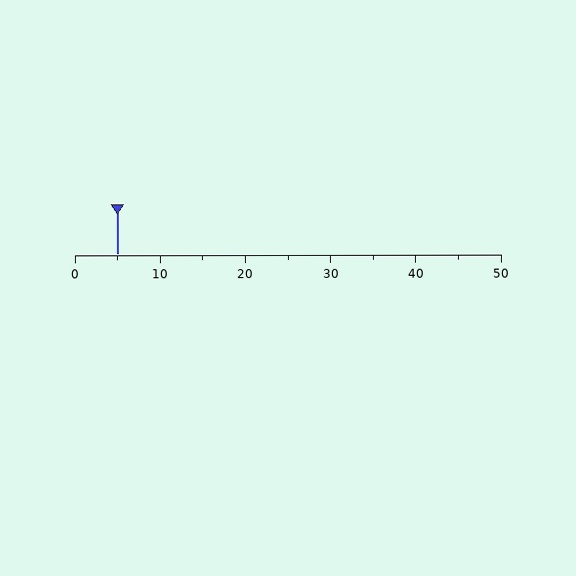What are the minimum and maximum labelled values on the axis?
The axis runs from 0 to 50.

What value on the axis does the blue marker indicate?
The marker indicates approximately 5.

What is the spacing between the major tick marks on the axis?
The major ticks are spaced 10 apart.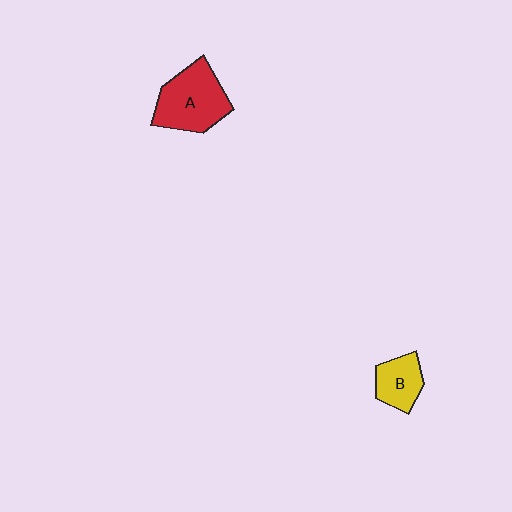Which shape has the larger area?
Shape A (red).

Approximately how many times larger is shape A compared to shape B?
Approximately 1.8 times.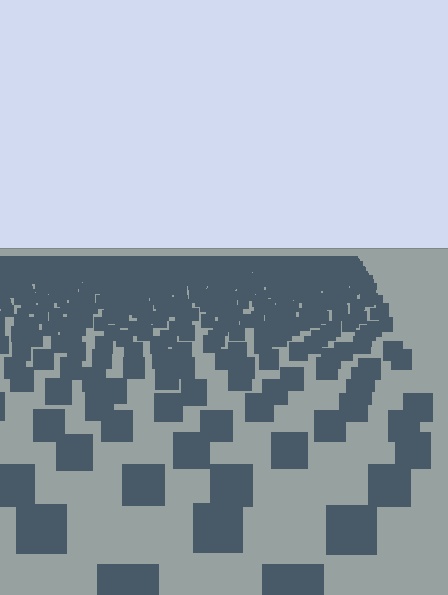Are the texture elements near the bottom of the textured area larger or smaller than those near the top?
Larger. Near the bottom, elements are closer to the viewer and appear at a bigger on-screen size.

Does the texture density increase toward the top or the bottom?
Density increases toward the top.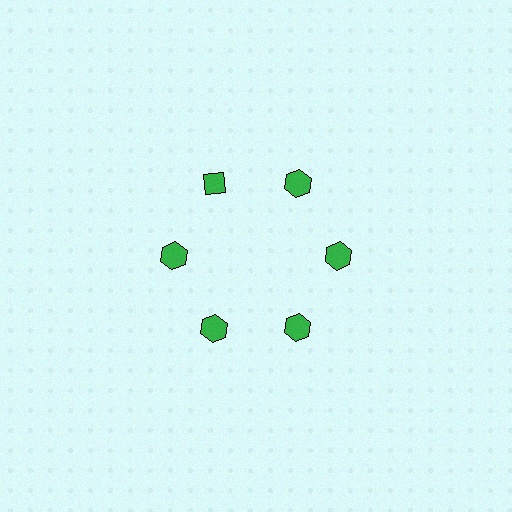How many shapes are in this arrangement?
There are 6 shapes arranged in a ring pattern.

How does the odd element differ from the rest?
It has a different shape: diamond instead of hexagon.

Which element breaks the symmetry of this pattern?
The green diamond at roughly the 11 o'clock position breaks the symmetry. All other shapes are green hexagons.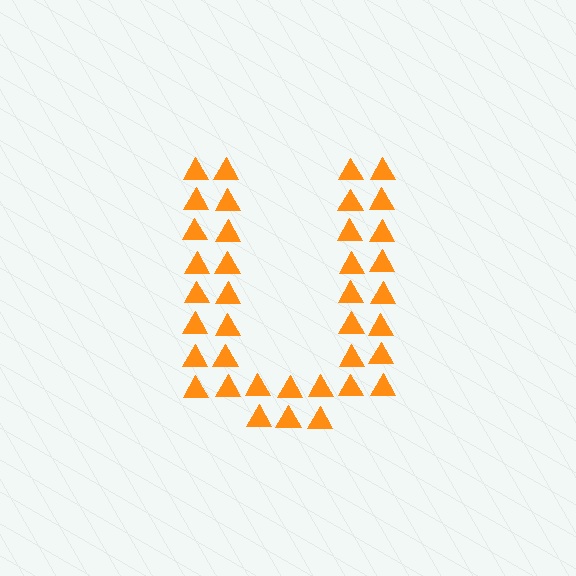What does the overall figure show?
The overall figure shows the letter U.